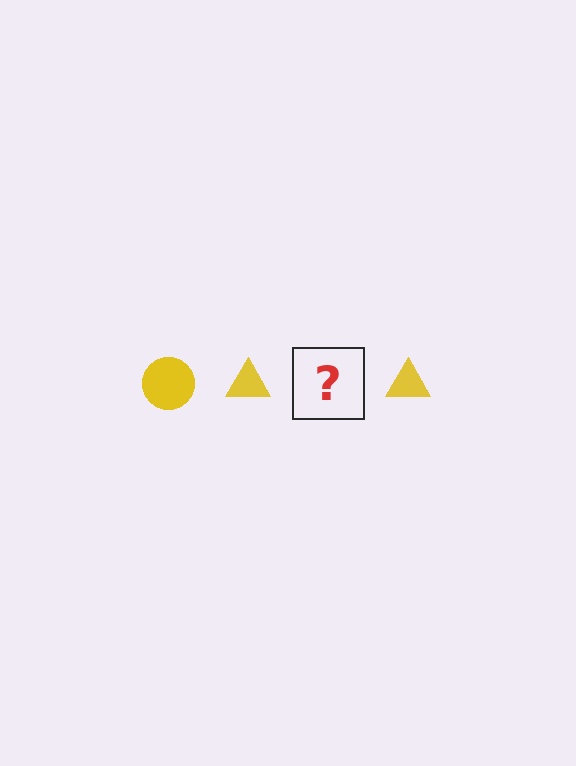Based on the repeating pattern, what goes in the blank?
The blank should be a yellow circle.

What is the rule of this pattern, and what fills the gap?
The rule is that the pattern cycles through circle, triangle shapes in yellow. The gap should be filled with a yellow circle.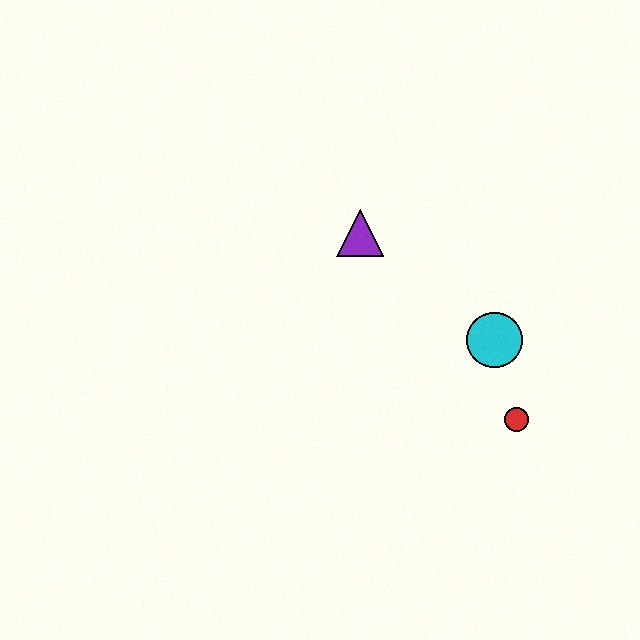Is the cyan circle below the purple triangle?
Yes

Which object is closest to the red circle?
The cyan circle is closest to the red circle.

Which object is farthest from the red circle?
The purple triangle is farthest from the red circle.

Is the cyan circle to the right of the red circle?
No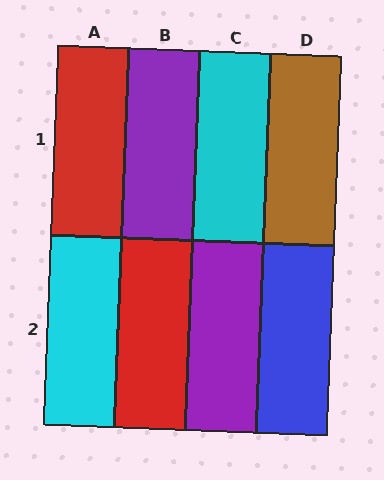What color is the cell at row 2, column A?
Cyan.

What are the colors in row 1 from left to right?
Red, purple, cyan, brown.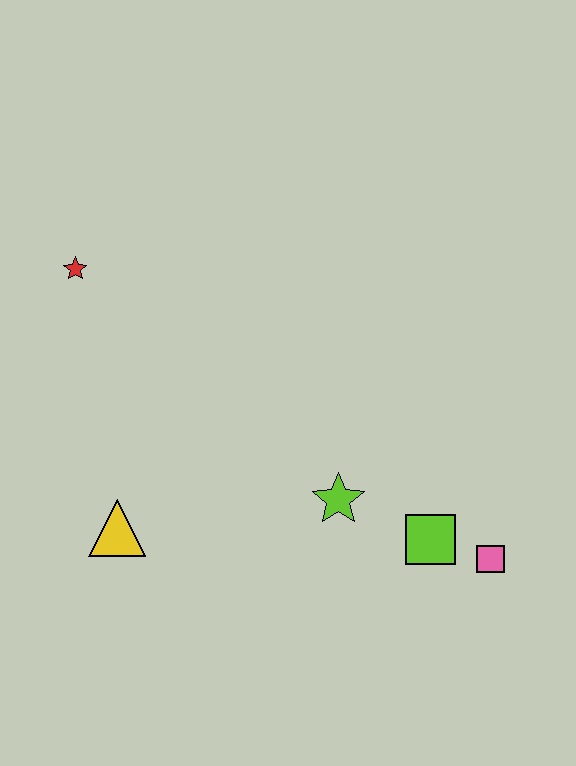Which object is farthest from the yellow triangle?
The pink square is farthest from the yellow triangle.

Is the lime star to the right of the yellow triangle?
Yes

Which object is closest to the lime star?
The lime square is closest to the lime star.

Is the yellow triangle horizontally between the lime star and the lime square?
No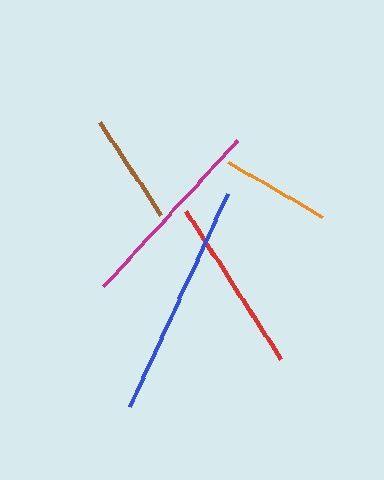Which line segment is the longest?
The blue line is the longest at approximately 234 pixels.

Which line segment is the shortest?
The orange line is the shortest at approximately 109 pixels.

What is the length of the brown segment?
The brown segment is approximately 111 pixels long.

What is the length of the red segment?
The red segment is approximately 176 pixels long.